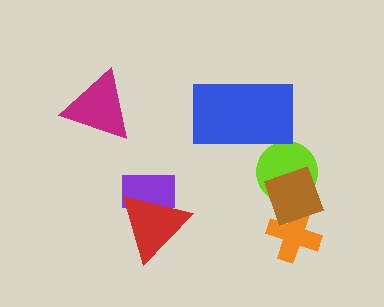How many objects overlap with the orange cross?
1 object overlaps with the orange cross.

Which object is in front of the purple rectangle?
The red triangle is in front of the purple rectangle.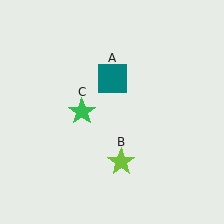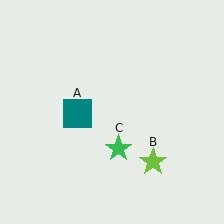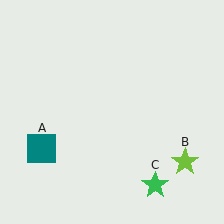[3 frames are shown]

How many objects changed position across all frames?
3 objects changed position: teal square (object A), lime star (object B), green star (object C).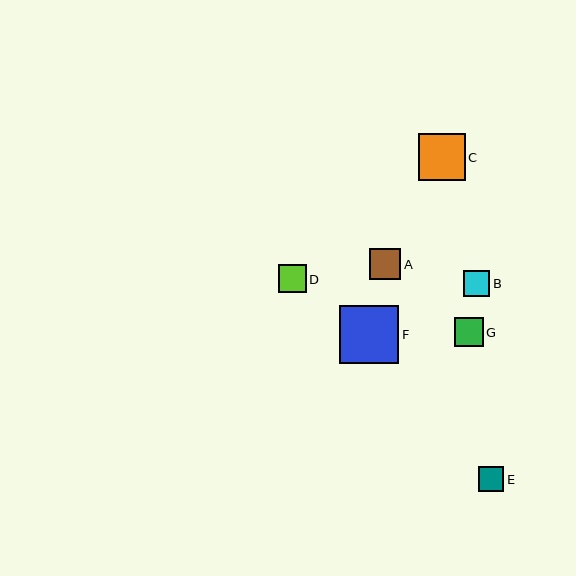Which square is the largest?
Square F is the largest with a size of approximately 59 pixels.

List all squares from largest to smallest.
From largest to smallest: F, C, A, G, D, B, E.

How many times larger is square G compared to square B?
Square G is approximately 1.1 times the size of square B.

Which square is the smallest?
Square E is the smallest with a size of approximately 25 pixels.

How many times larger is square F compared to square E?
Square F is approximately 2.3 times the size of square E.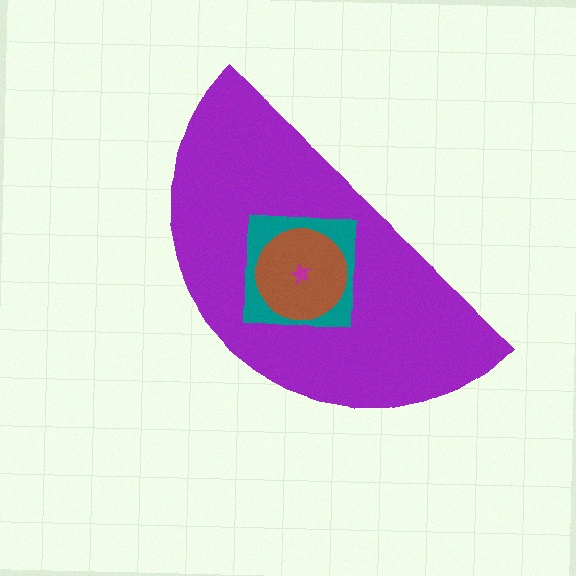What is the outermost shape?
The purple semicircle.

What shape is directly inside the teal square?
The brown circle.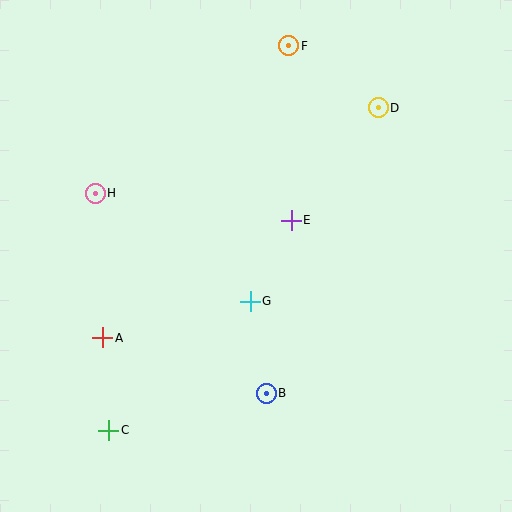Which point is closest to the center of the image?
Point G at (250, 301) is closest to the center.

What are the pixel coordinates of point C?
Point C is at (109, 430).